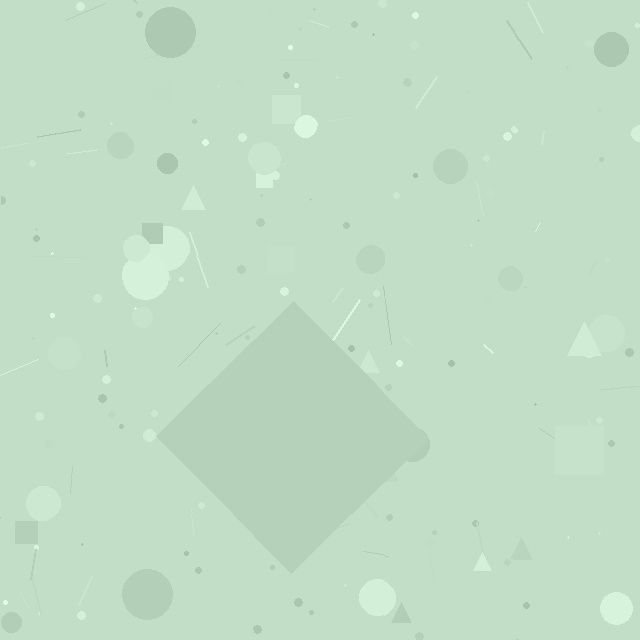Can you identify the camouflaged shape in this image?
The camouflaged shape is a diamond.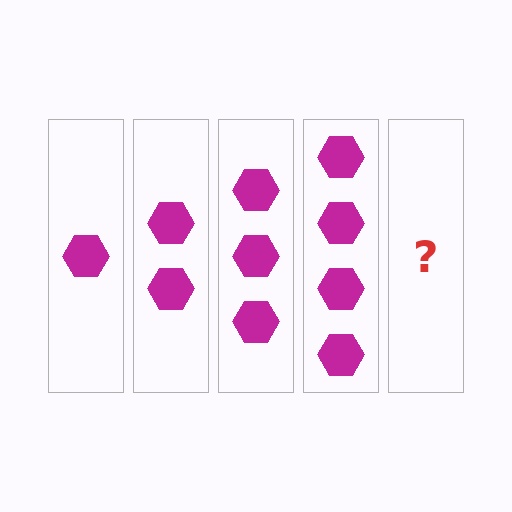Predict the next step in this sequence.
The next step is 5 hexagons.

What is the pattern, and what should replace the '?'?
The pattern is that each step adds one more hexagon. The '?' should be 5 hexagons.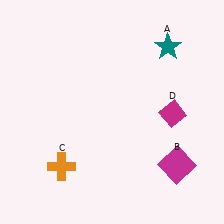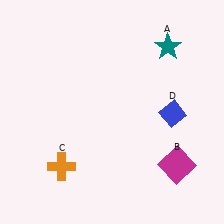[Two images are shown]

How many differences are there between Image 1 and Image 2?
There is 1 difference between the two images.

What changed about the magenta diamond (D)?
In Image 1, D is magenta. In Image 2, it changed to blue.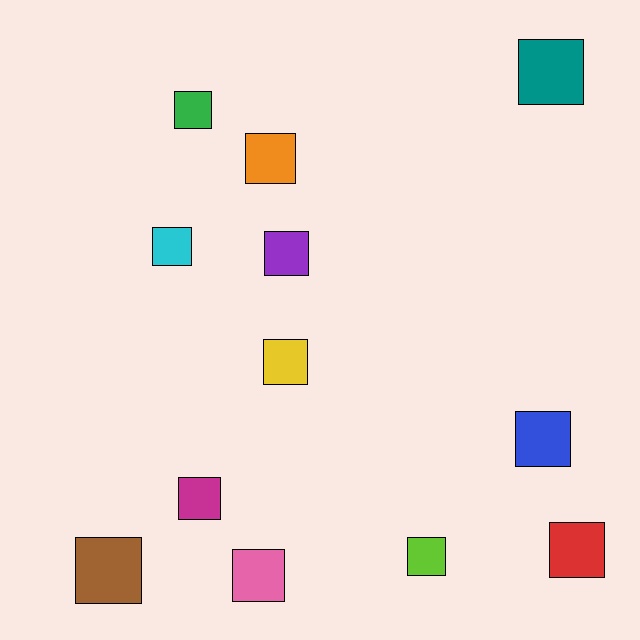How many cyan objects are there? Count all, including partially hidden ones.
There is 1 cyan object.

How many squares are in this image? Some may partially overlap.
There are 12 squares.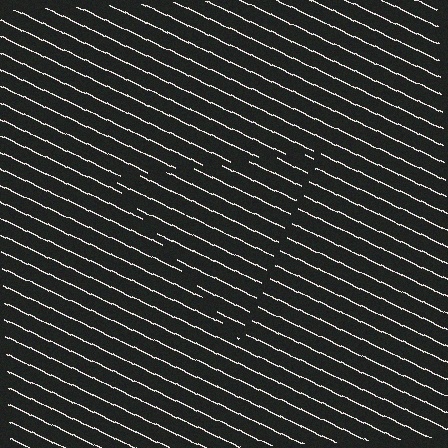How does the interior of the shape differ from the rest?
The interior of the shape contains the same grating, shifted by half a period — the contour is defined by the phase discontinuity where line-ends from the inner and outer gratings abut.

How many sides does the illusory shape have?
3 sides — the line-ends trace a triangle.